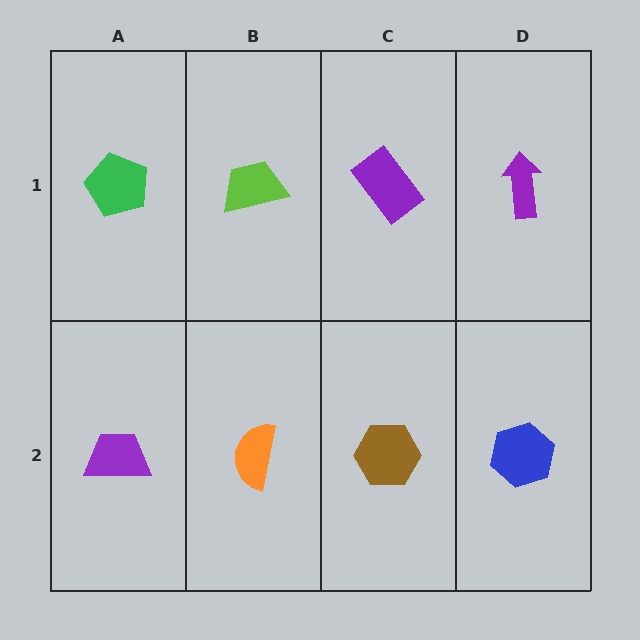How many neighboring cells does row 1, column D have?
2.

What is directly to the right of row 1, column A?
A lime trapezoid.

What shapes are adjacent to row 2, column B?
A lime trapezoid (row 1, column B), a purple trapezoid (row 2, column A), a brown hexagon (row 2, column C).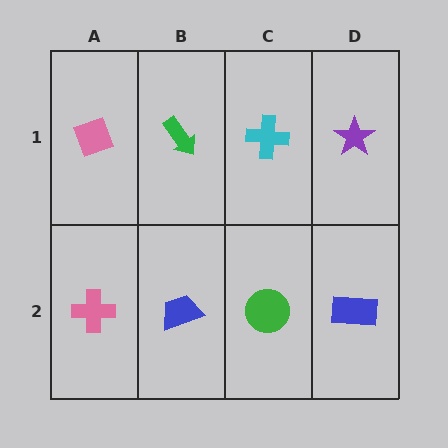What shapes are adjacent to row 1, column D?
A blue rectangle (row 2, column D), a cyan cross (row 1, column C).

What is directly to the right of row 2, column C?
A blue rectangle.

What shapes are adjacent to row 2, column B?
A green arrow (row 1, column B), a pink cross (row 2, column A), a green circle (row 2, column C).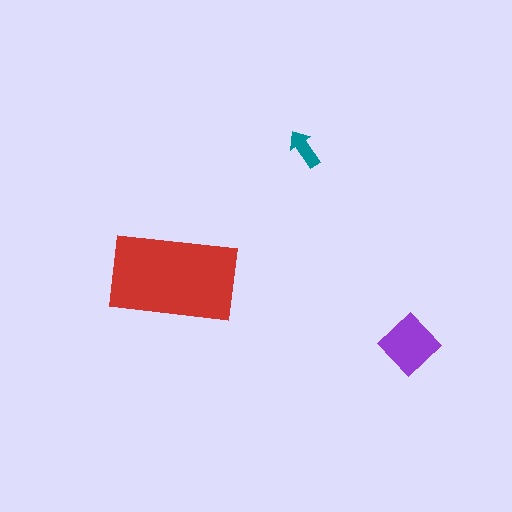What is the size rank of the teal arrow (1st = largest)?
3rd.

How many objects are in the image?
There are 3 objects in the image.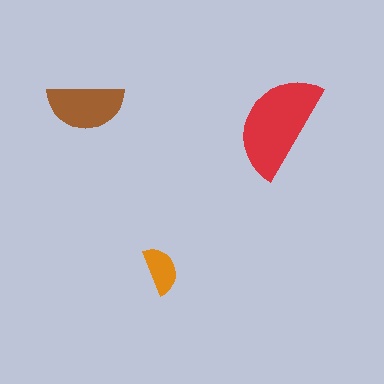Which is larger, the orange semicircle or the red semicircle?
The red one.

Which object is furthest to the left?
The brown semicircle is leftmost.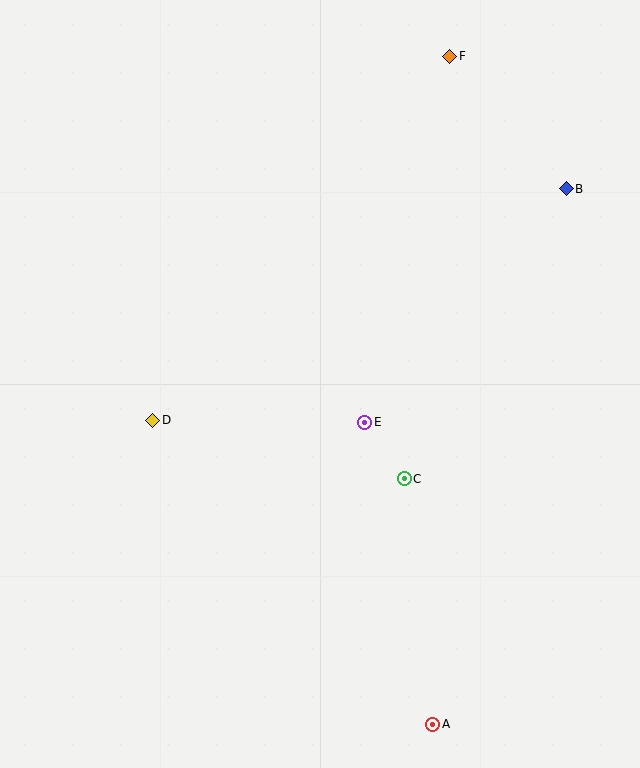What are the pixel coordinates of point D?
Point D is at (153, 420).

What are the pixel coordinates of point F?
Point F is at (450, 56).